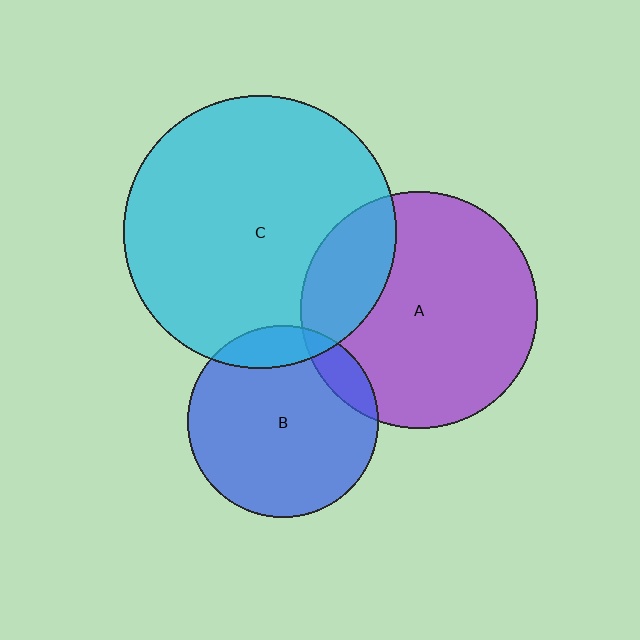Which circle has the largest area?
Circle C (cyan).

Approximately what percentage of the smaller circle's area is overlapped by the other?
Approximately 10%.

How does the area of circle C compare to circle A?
Approximately 1.3 times.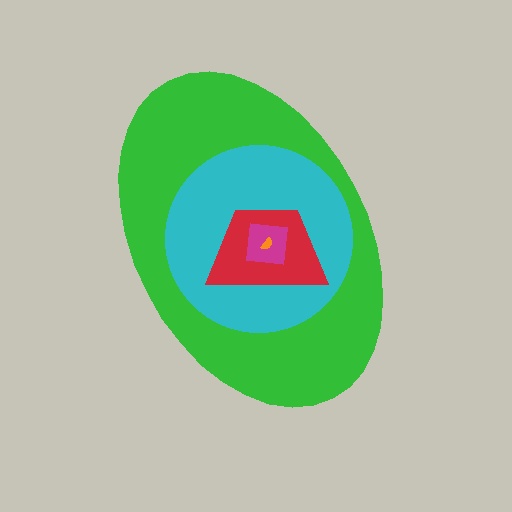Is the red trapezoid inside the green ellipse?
Yes.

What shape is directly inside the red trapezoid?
The magenta square.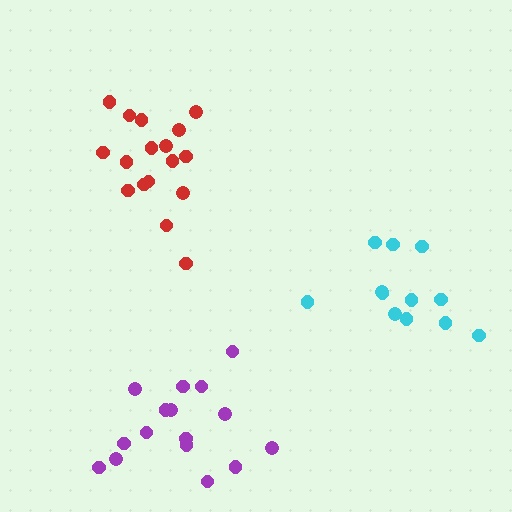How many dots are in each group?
Group 1: 16 dots, Group 2: 12 dots, Group 3: 17 dots (45 total).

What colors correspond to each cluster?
The clusters are colored: purple, cyan, red.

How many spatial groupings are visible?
There are 3 spatial groupings.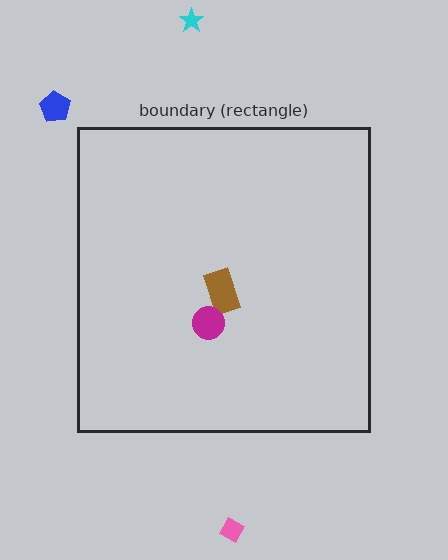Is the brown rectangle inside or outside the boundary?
Inside.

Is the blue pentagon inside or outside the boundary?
Outside.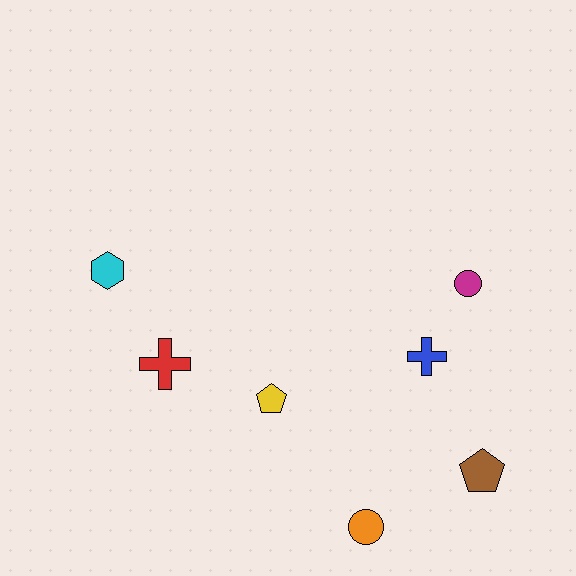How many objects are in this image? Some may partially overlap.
There are 7 objects.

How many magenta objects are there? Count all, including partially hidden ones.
There is 1 magenta object.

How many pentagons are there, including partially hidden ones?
There are 2 pentagons.